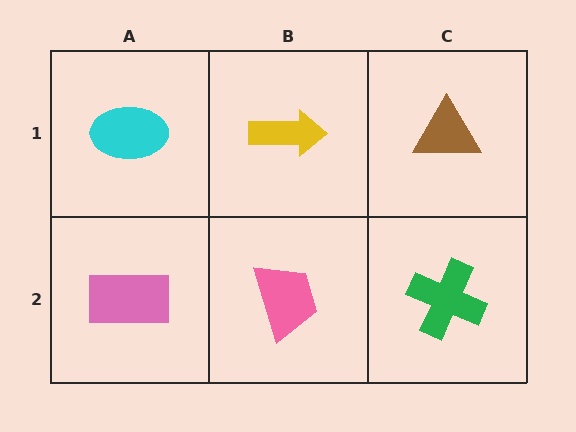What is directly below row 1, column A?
A pink rectangle.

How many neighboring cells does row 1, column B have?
3.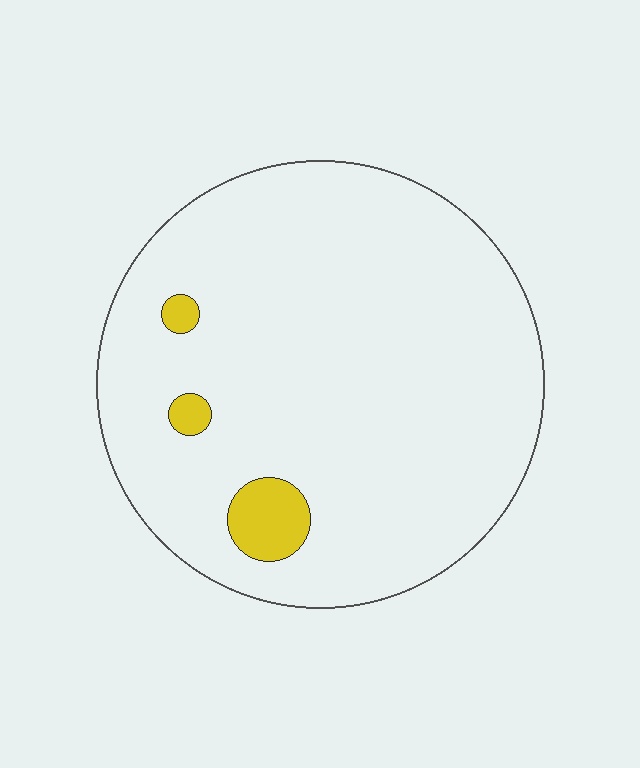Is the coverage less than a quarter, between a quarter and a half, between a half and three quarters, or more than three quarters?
Less than a quarter.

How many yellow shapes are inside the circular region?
3.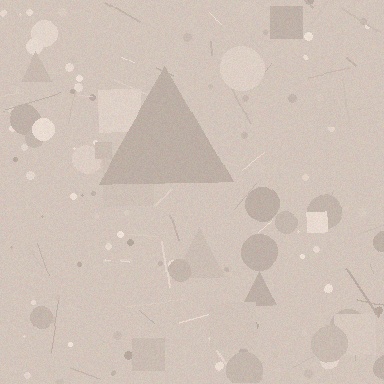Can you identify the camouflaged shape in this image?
The camouflaged shape is a triangle.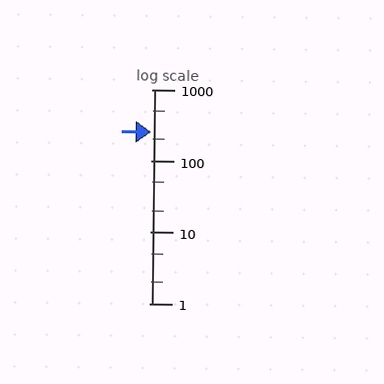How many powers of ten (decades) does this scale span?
The scale spans 3 decades, from 1 to 1000.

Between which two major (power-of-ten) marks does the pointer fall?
The pointer is between 100 and 1000.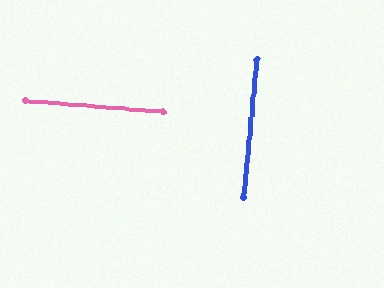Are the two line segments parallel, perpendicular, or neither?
Perpendicular — they meet at approximately 89°.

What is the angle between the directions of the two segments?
Approximately 89 degrees.